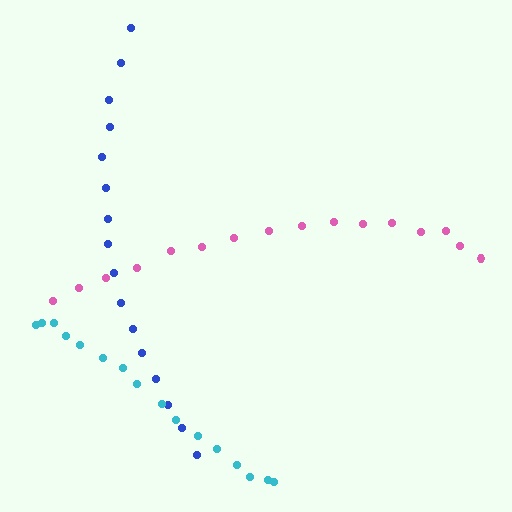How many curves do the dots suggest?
There are 3 distinct paths.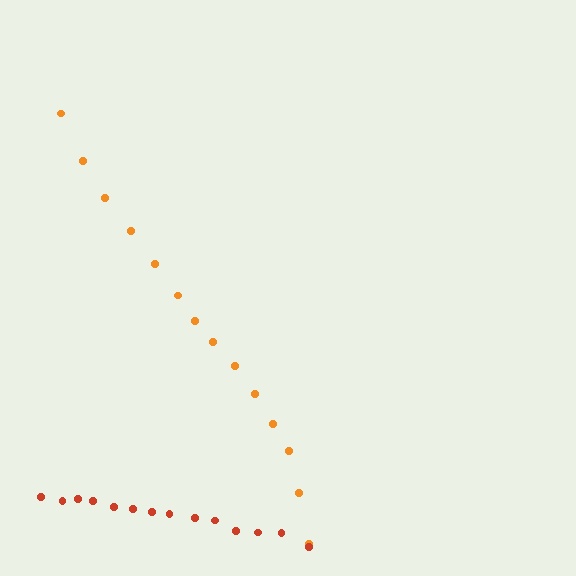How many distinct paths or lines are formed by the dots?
There are 2 distinct paths.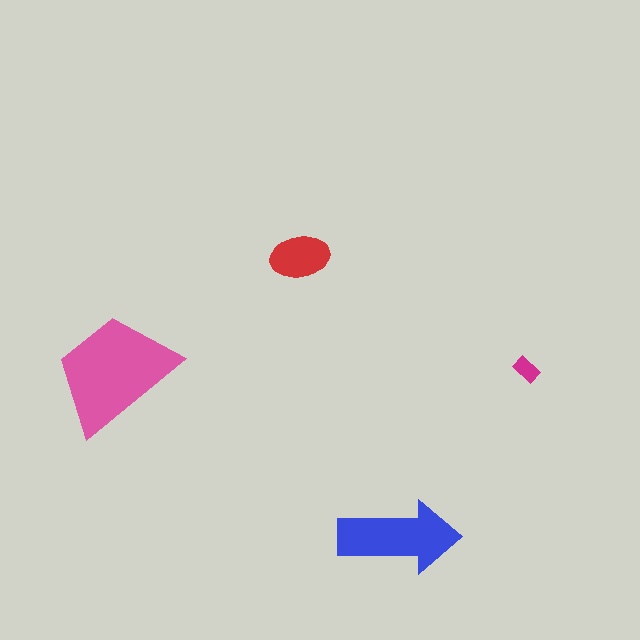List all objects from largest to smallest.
The pink trapezoid, the blue arrow, the red ellipse, the magenta rectangle.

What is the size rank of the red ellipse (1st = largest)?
3rd.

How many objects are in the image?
There are 4 objects in the image.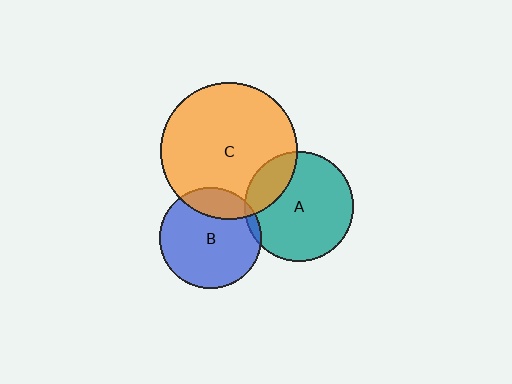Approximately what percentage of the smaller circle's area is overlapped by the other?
Approximately 20%.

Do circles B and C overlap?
Yes.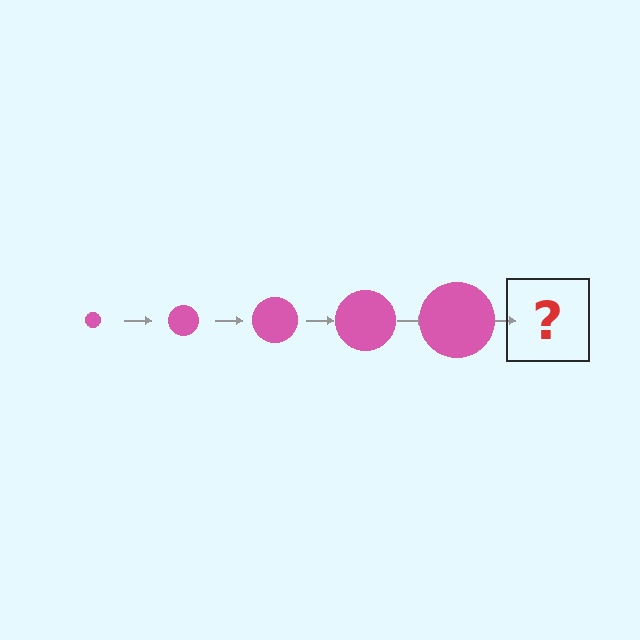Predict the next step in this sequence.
The next step is a pink circle, larger than the previous one.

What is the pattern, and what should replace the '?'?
The pattern is that the circle gets progressively larger each step. The '?' should be a pink circle, larger than the previous one.